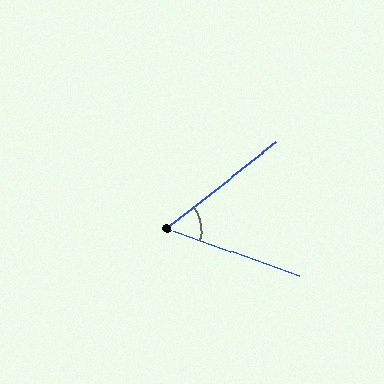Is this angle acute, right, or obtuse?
It is acute.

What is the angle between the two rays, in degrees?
Approximately 58 degrees.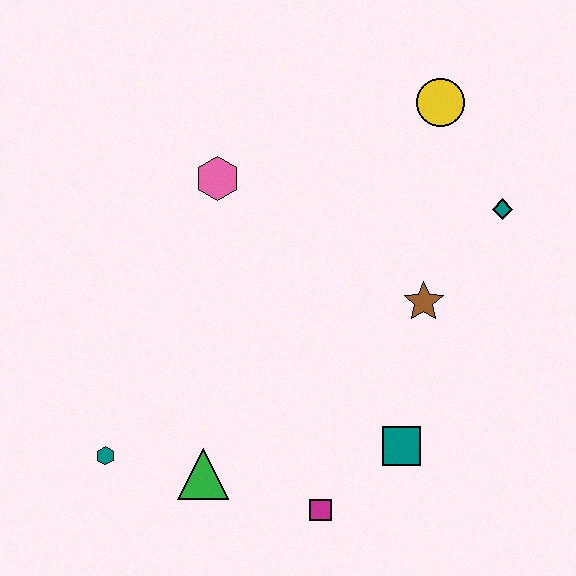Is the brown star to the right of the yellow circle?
No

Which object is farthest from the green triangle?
The yellow circle is farthest from the green triangle.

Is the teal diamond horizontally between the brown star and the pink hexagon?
No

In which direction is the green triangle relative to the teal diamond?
The green triangle is to the left of the teal diamond.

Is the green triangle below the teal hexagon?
Yes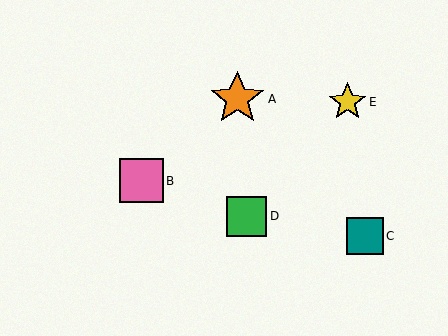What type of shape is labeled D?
Shape D is a green square.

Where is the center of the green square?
The center of the green square is at (247, 216).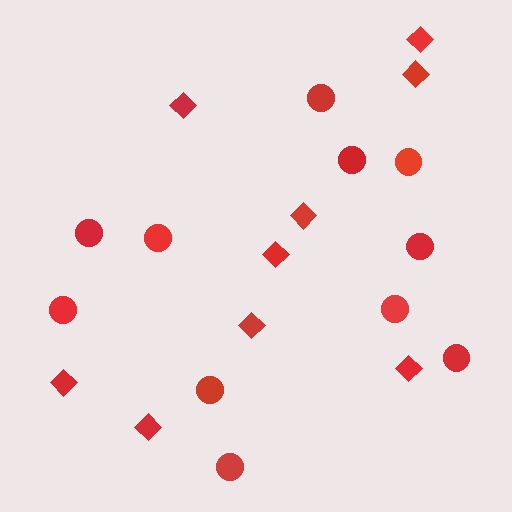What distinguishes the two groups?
There are 2 groups: one group of circles (11) and one group of diamonds (9).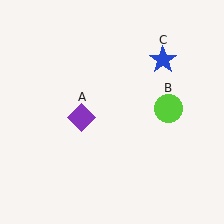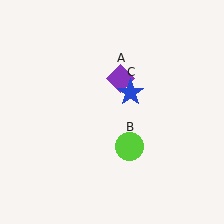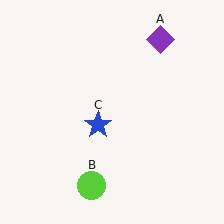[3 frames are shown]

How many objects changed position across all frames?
3 objects changed position: purple diamond (object A), lime circle (object B), blue star (object C).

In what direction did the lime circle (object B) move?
The lime circle (object B) moved down and to the left.